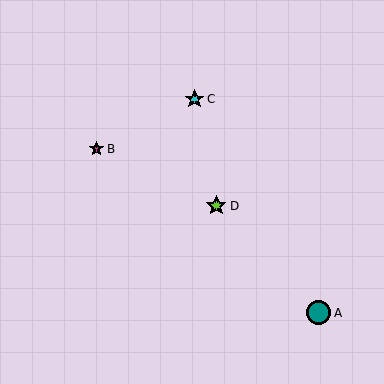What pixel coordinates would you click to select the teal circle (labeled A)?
Click at (319, 313) to select the teal circle A.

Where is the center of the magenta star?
The center of the magenta star is at (97, 149).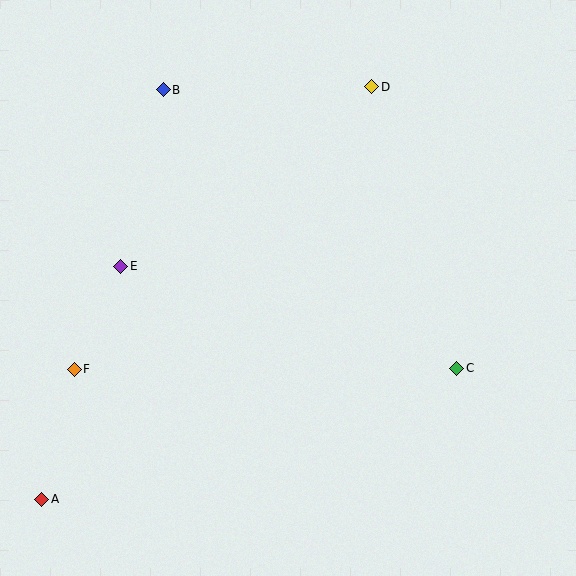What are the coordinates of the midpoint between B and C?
The midpoint between B and C is at (310, 229).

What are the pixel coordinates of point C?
Point C is at (457, 368).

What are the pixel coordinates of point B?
Point B is at (163, 90).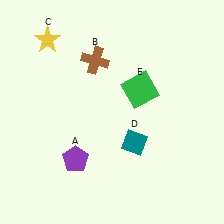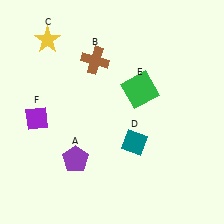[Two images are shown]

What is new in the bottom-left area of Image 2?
A purple diamond (F) was added in the bottom-left area of Image 2.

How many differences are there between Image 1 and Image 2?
There is 1 difference between the two images.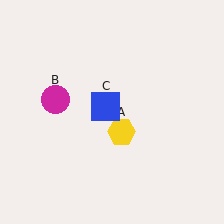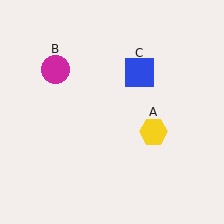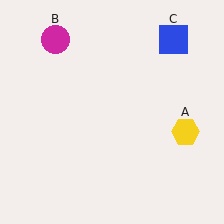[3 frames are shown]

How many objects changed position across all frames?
3 objects changed position: yellow hexagon (object A), magenta circle (object B), blue square (object C).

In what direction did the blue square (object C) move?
The blue square (object C) moved up and to the right.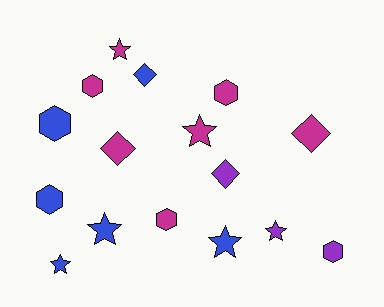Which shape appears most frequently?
Star, with 6 objects.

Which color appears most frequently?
Magenta, with 7 objects.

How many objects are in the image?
There are 16 objects.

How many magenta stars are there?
There are 2 magenta stars.